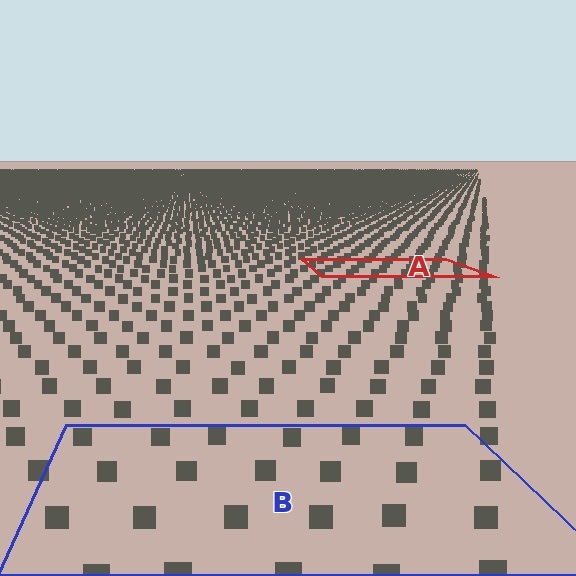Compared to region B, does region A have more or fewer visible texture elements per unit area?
Region A has more texture elements per unit area — they are packed more densely because it is farther away.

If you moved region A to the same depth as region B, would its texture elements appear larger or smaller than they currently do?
They would appear larger. At a closer depth, the same texture elements are projected at a bigger on-screen size.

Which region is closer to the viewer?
Region B is closer. The texture elements there are larger and more spread out.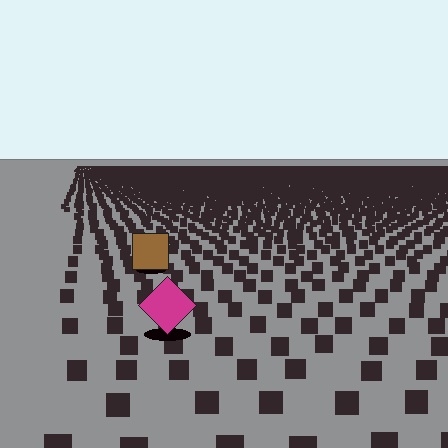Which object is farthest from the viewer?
The brown square is farthest from the viewer. It appears smaller and the ground texture around it is denser.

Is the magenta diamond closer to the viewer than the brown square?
Yes. The magenta diamond is closer — you can tell from the texture gradient: the ground texture is coarser near it.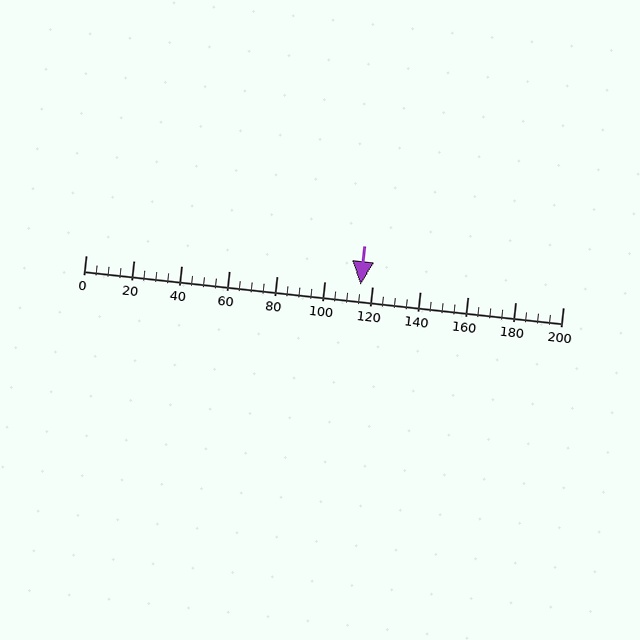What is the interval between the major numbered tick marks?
The major tick marks are spaced 20 units apart.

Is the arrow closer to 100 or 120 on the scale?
The arrow is closer to 120.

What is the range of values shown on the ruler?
The ruler shows values from 0 to 200.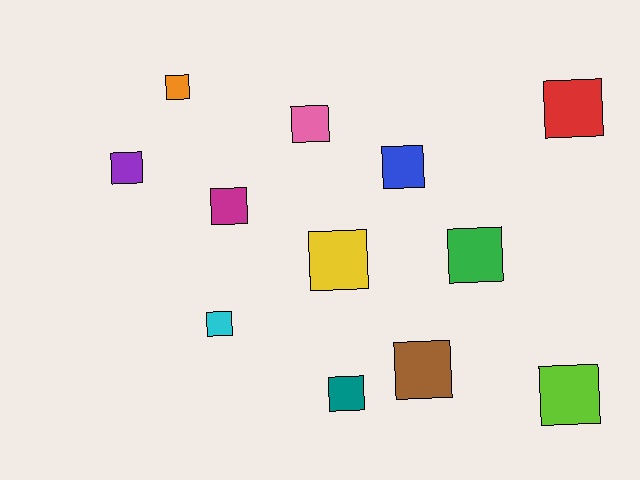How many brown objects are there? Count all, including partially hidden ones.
There is 1 brown object.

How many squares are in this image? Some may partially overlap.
There are 12 squares.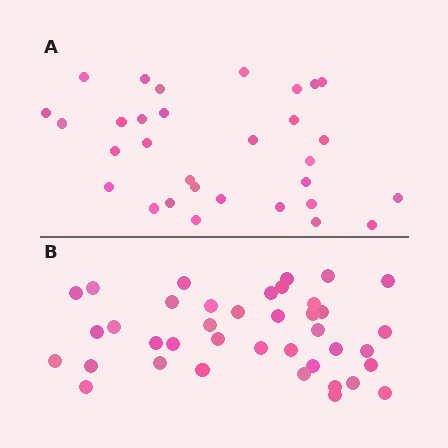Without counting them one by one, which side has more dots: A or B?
Region B (the bottom region) has more dots.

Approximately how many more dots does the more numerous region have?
Region B has roughly 8 or so more dots than region A.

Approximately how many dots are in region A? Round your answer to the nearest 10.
About 30 dots. (The exact count is 31, which rounds to 30.)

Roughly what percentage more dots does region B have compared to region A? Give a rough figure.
About 25% more.